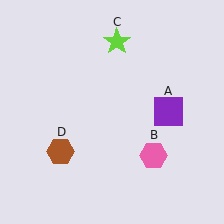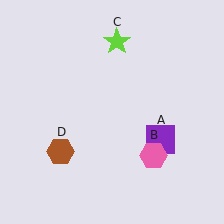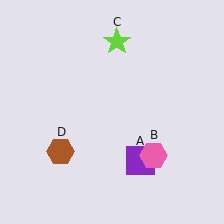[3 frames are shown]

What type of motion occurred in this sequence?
The purple square (object A) rotated clockwise around the center of the scene.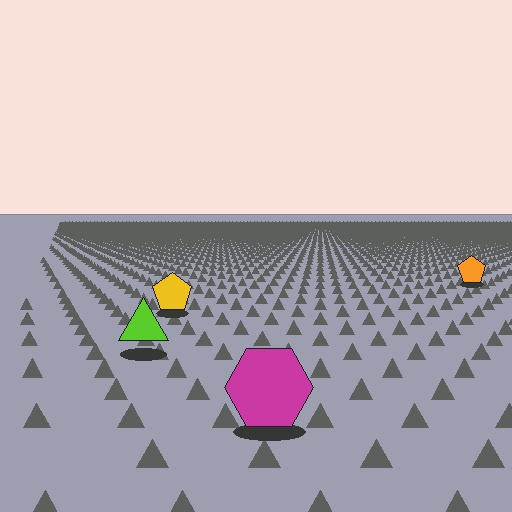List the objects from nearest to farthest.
From nearest to farthest: the magenta hexagon, the lime triangle, the yellow pentagon, the orange pentagon.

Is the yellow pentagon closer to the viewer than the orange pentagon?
Yes. The yellow pentagon is closer — you can tell from the texture gradient: the ground texture is coarser near it.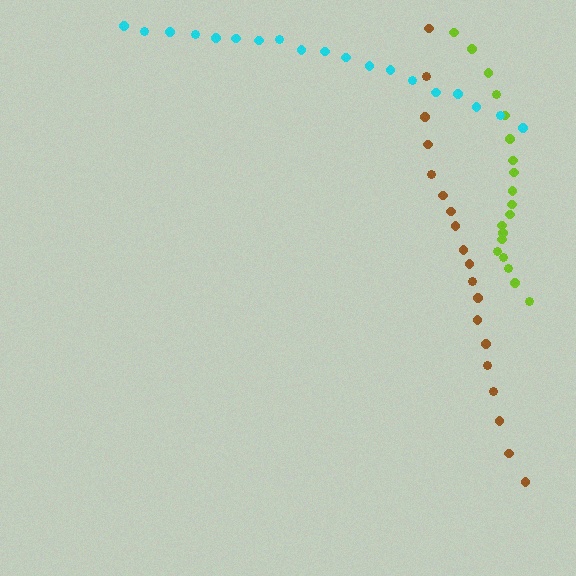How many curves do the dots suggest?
There are 3 distinct paths.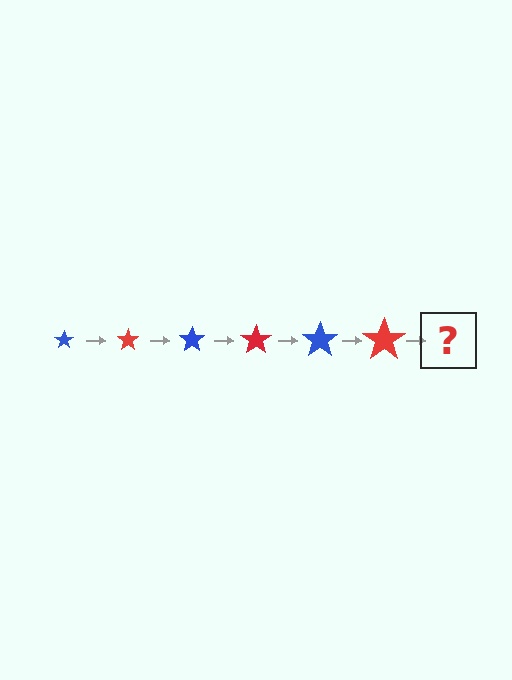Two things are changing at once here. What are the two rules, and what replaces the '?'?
The two rules are that the star grows larger each step and the color cycles through blue and red. The '?' should be a blue star, larger than the previous one.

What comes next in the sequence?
The next element should be a blue star, larger than the previous one.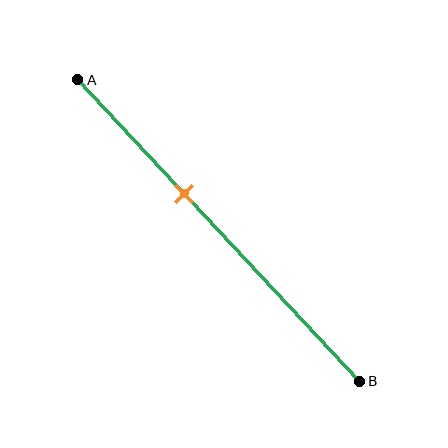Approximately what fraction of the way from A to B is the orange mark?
The orange mark is approximately 40% of the way from A to B.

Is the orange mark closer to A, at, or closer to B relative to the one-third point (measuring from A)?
The orange mark is closer to point B than the one-third point of segment AB.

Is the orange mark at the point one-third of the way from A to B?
No, the mark is at about 40% from A, not at the 33% one-third point.